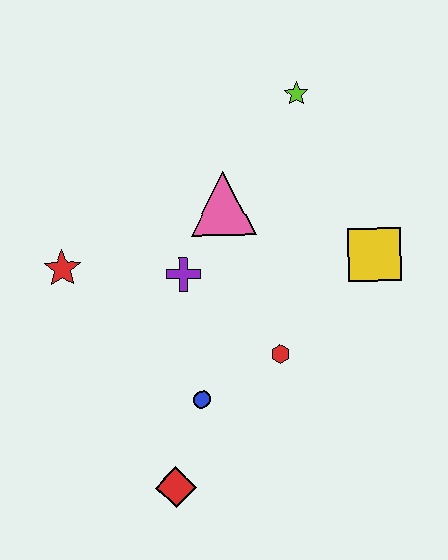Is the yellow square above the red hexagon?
Yes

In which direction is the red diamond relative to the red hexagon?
The red diamond is below the red hexagon.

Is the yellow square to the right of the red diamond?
Yes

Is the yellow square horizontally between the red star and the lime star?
No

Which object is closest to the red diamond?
The blue circle is closest to the red diamond.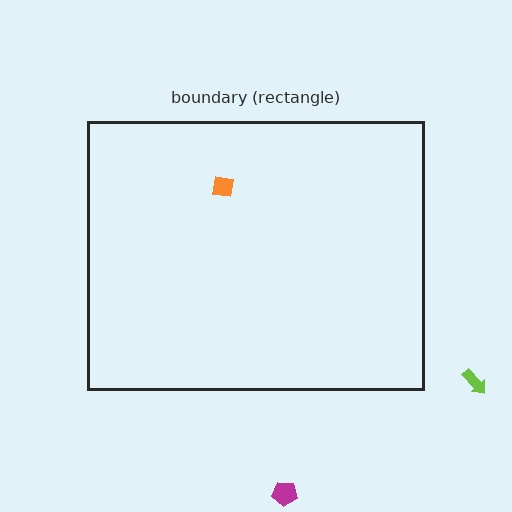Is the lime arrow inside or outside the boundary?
Outside.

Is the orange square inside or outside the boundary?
Inside.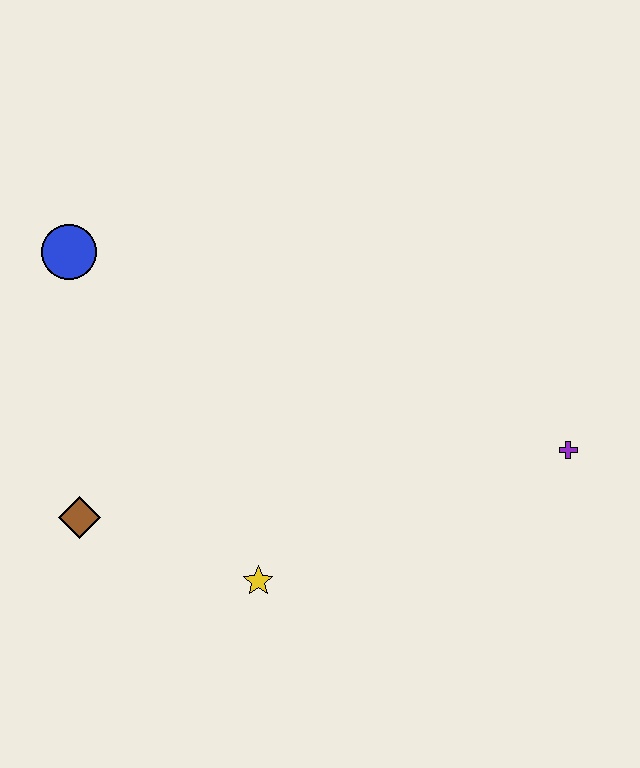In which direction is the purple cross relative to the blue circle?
The purple cross is to the right of the blue circle.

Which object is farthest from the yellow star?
The blue circle is farthest from the yellow star.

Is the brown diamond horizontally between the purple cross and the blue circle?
Yes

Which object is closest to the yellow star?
The brown diamond is closest to the yellow star.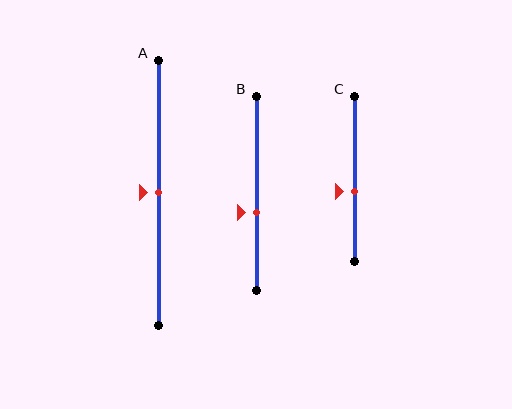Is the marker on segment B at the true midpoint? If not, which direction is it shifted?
No, the marker on segment B is shifted downward by about 9% of the segment length.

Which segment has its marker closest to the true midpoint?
Segment A has its marker closest to the true midpoint.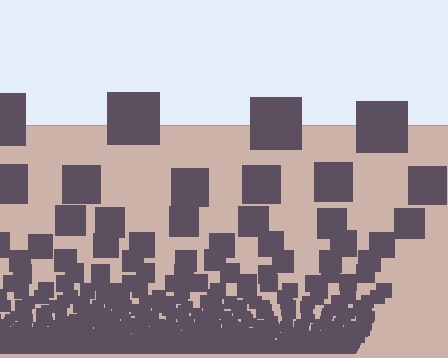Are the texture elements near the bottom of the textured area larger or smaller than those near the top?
Smaller. The gradient is inverted — elements near the bottom are smaller and denser.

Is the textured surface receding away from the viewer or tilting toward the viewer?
The surface appears to tilt toward the viewer. Texture elements get larger and sparser toward the top.